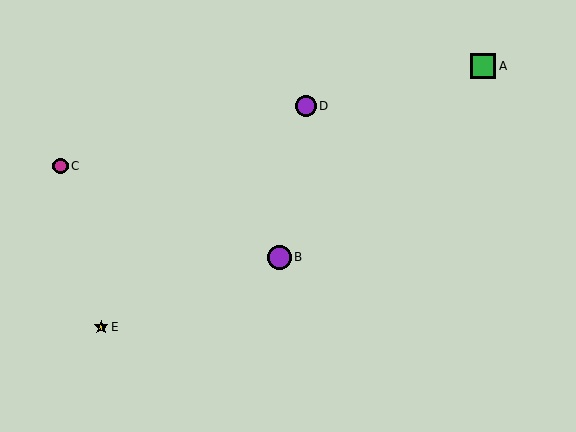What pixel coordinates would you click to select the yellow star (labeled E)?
Click at (101, 327) to select the yellow star E.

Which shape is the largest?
The green square (labeled A) is the largest.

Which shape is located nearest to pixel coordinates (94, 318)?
The yellow star (labeled E) at (101, 327) is nearest to that location.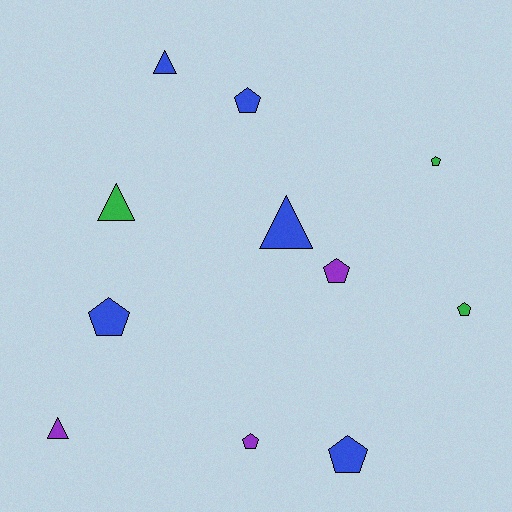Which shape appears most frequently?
Pentagon, with 7 objects.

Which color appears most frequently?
Blue, with 5 objects.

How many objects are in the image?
There are 11 objects.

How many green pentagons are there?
There are 2 green pentagons.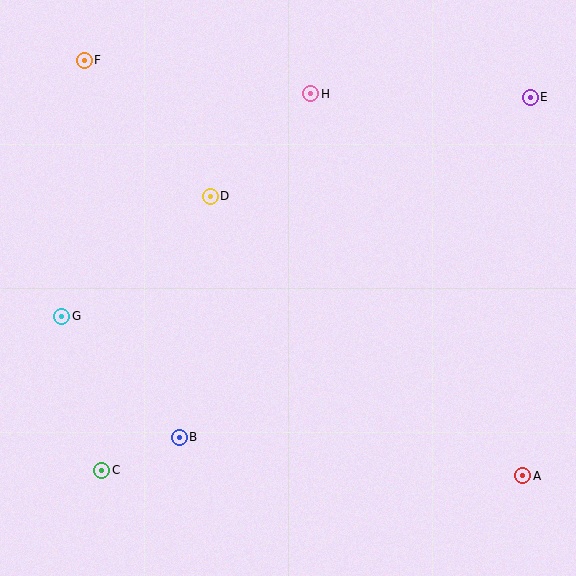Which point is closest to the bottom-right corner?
Point A is closest to the bottom-right corner.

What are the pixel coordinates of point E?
Point E is at (530, 97).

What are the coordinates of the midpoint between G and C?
The midpoint between G and C is at (82, 393).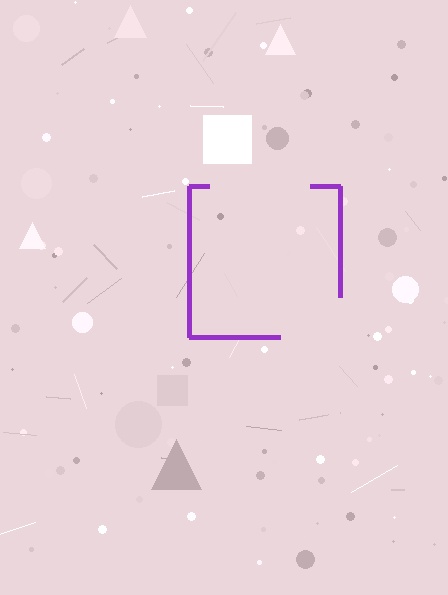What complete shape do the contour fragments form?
The contour fragments form a square.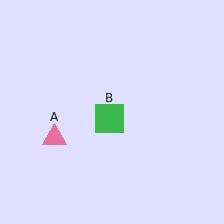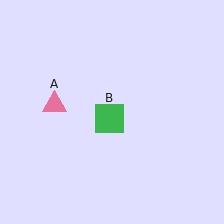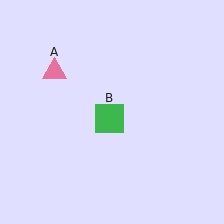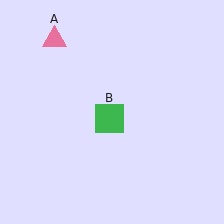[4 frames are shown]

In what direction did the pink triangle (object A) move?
The pink triangle (object A) moved up.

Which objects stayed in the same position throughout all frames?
Green square (object B) remained stationary.